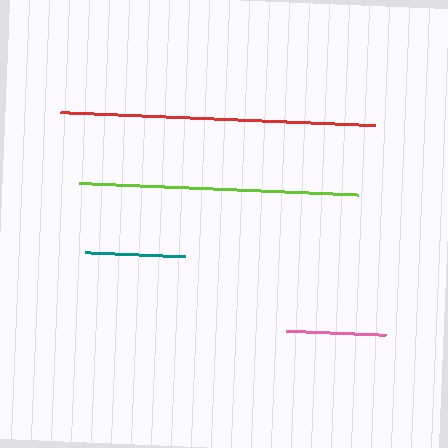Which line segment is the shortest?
The teal line is the shortest at approximately 100 pixels.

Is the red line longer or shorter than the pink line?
The red line is longer than the pink line.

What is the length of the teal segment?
The teal segment is approximately 100 pixels long.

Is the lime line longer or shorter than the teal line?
The lime line is longer than the teal line.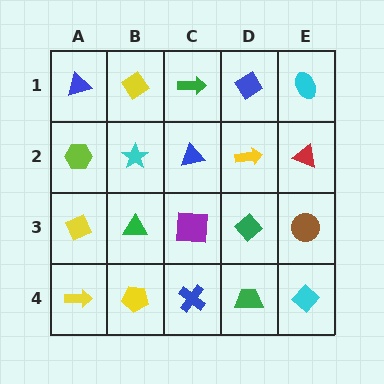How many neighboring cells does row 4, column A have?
2.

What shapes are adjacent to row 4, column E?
A brown circle (row 3, column E), a green trapezoid (row 4, column D).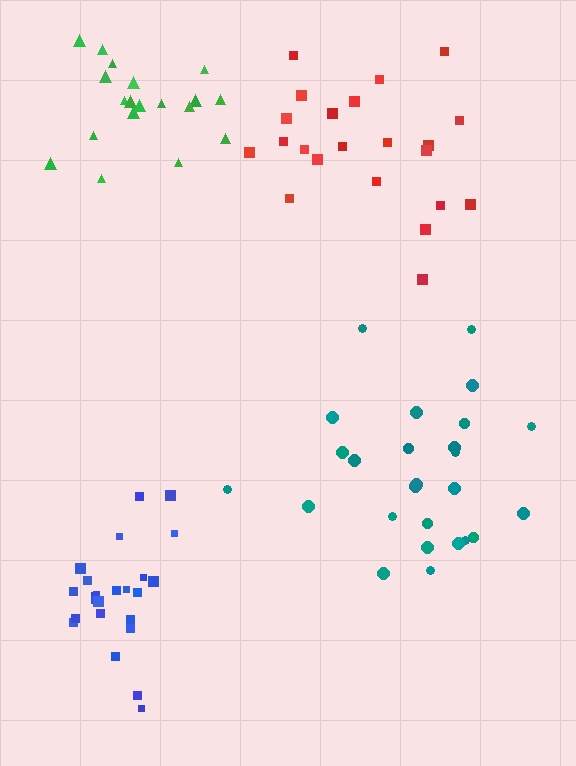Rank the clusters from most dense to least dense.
blue, green, teal, red.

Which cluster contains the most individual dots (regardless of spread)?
Teal (26).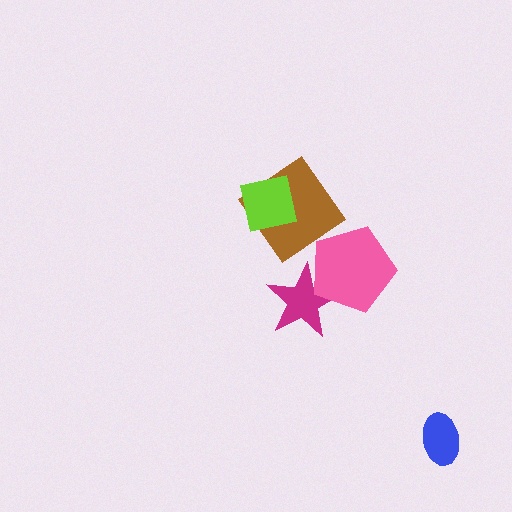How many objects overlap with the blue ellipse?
0 objects overlap with the blue ellipse.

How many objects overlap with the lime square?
1 object overlaps with the lime square.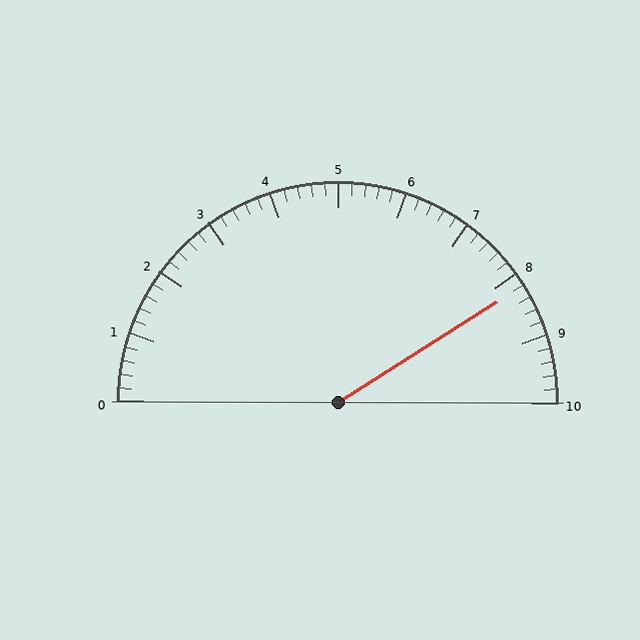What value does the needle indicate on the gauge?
The needle indicates approximately 8.2.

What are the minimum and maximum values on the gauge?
The gauge ranges from 0 to 10.